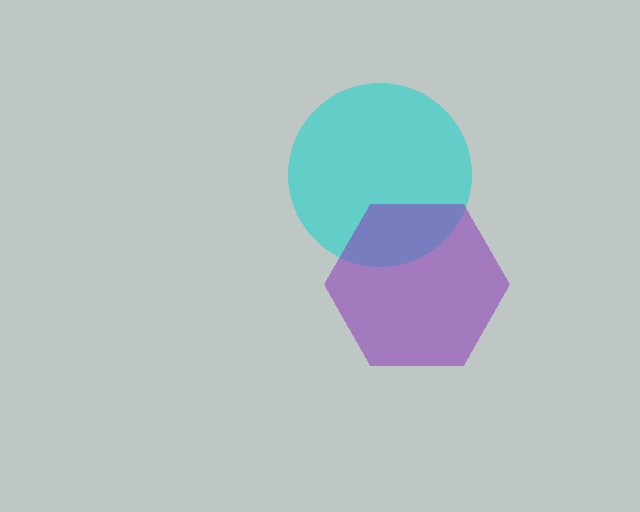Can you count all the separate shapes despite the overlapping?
Yes, there are 2 separate shapes.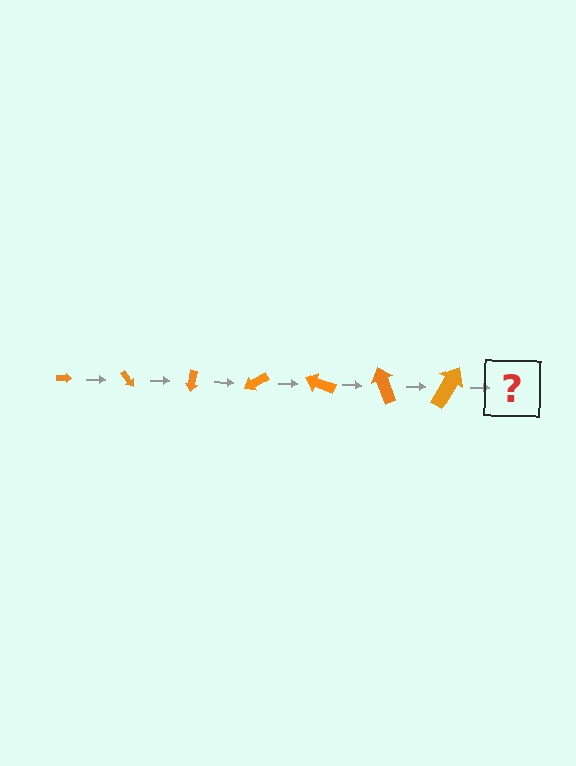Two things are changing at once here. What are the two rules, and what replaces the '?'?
The two rules are that the arrow grows larger each step and it rotates 50 degrees each step. The '?' should be an arrow, larger than the previous one and rotated 350 degrees from the start.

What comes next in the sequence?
The next element should be an arrow, larger than the previous one and rotated 350 degrees from the start.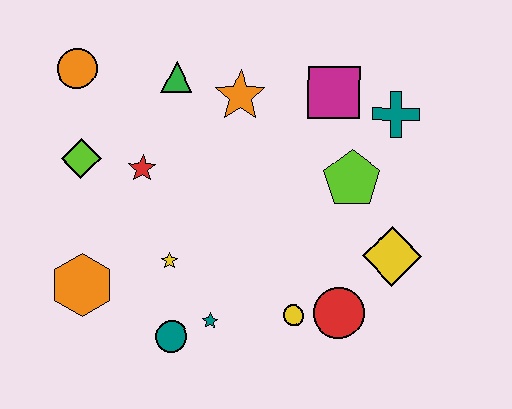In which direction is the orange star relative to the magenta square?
The orange star is to the left of the magenta square.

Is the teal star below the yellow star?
Yes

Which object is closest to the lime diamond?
The red star is closest to the lime diamond.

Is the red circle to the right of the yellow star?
Yes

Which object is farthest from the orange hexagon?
The teal cross is farthest from the orange hexagon.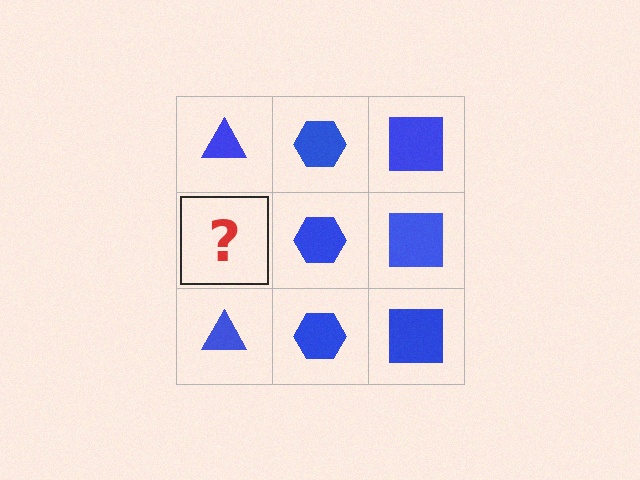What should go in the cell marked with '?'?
The missing cell should contain a blue triangle.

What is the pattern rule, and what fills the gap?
The rule is that each column has a consistent shape. The gap should be filled with a blue triangle.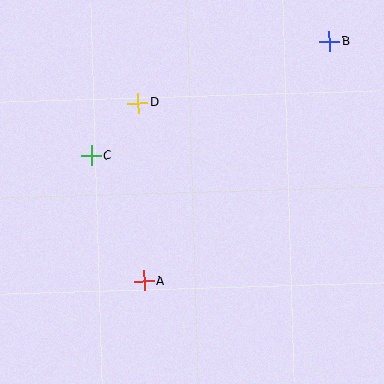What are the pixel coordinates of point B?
Point B is at (330, 41).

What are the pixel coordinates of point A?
Point A is at (144, 281).